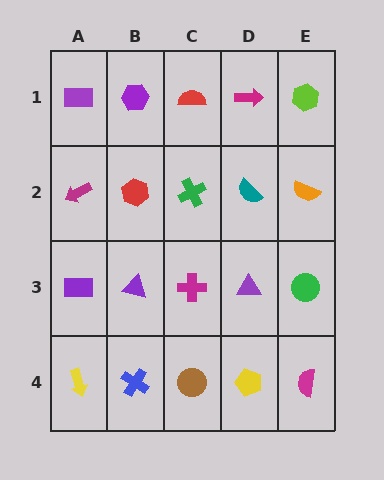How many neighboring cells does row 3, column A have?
3.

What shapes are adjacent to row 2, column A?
A purple rectangle (row 1, column A), a purple rectangle (row 3, column A), a red hexagon (row 2, column B).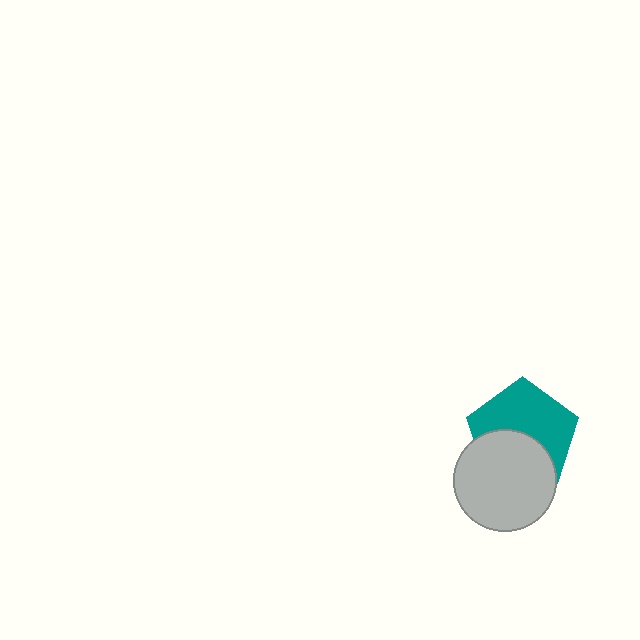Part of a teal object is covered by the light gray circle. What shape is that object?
It is a pentagon.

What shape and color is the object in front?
The object in front is a light gray circle.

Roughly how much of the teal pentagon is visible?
About half of it is visible (roughly 58%).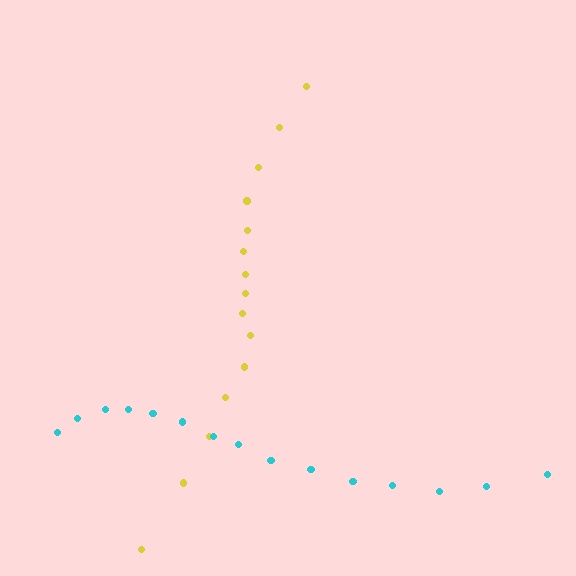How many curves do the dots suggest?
There are 2 distinct paths.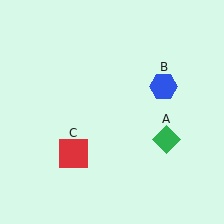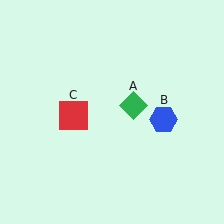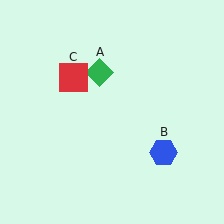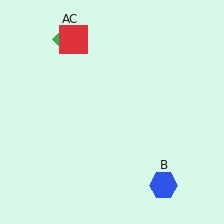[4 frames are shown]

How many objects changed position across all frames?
3 objects changed position: green diamond (object A), blue hexagon (object B), red square (object C).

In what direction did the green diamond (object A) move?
The green diamond (object A) moved up and to the left.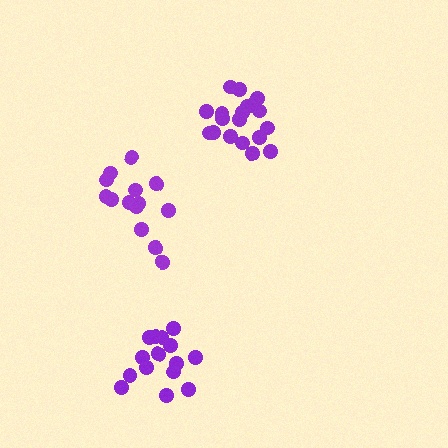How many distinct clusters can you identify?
There are 3 distinct clusters.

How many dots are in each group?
Group 1: 19 dots, Group 2: 15 dots, Group 3: 14 dots (48 total).